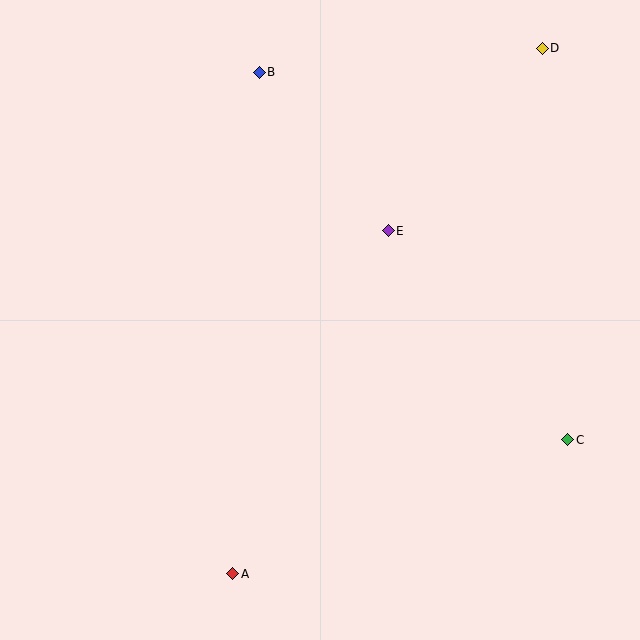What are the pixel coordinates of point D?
Point D is at (542, 48).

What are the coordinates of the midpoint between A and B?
The midpoint between A and B is at (246, 323).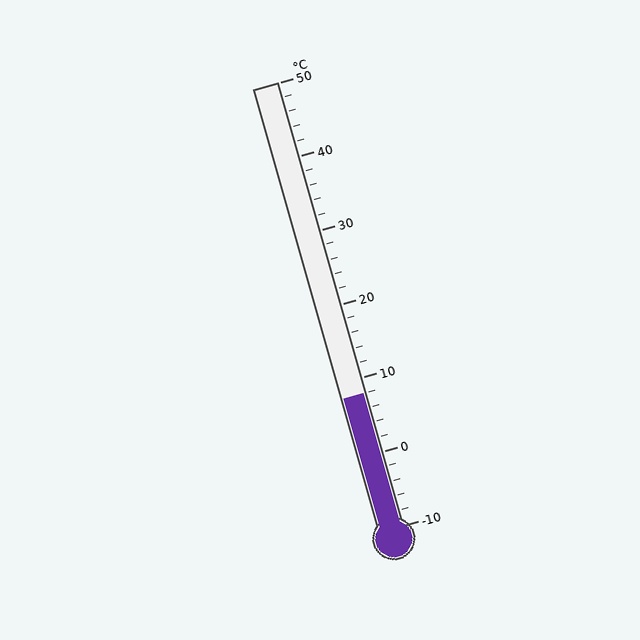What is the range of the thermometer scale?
The thermometer scale ranges from -10°C to 50°C.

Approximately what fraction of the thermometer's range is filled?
The thermometer is filled to approximately 30% of its range.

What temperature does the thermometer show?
The thermometer shows approximately 8°C.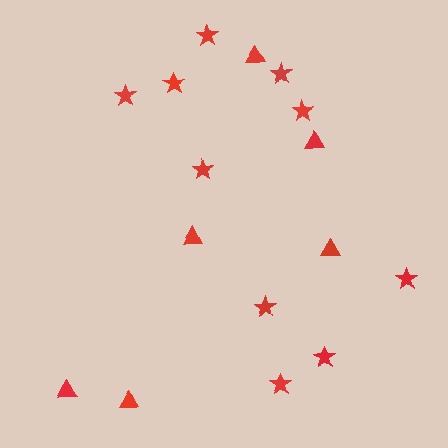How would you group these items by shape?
There are 2 groups: one group of stars (10) and one group of triangles (6).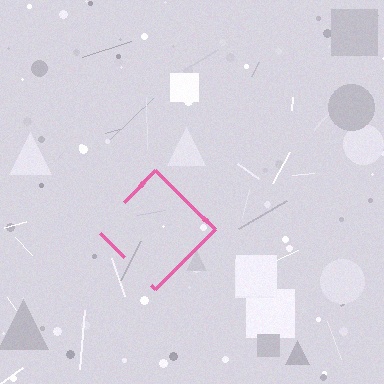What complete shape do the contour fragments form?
The contour fragments form a diamond.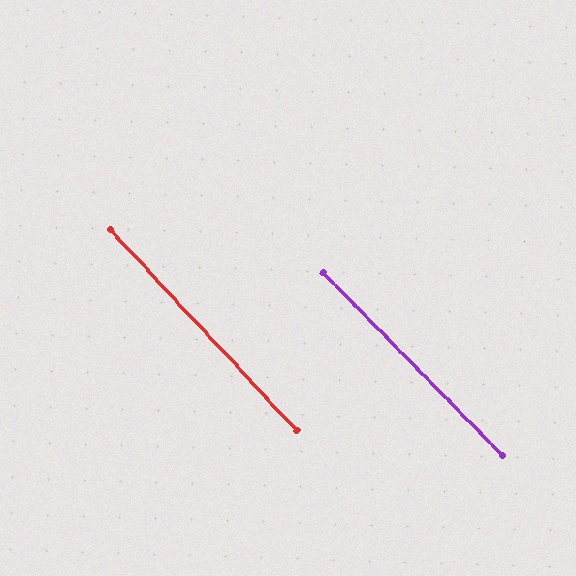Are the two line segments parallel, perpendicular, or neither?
Parallel — their directions differ by only 1.7°.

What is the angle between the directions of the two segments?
Approximately 2 degrees.